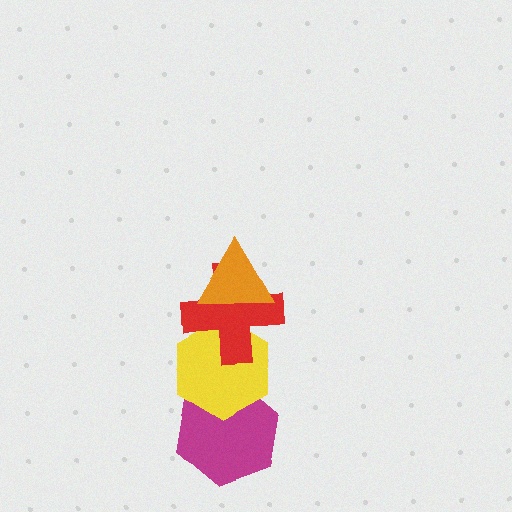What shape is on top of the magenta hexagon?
The yellow hexagon is on top of the magenta hexagon.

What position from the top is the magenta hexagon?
The magenta hexagon is 4th from the top.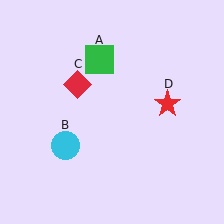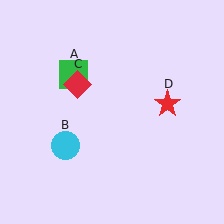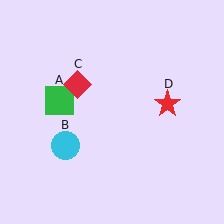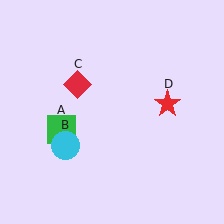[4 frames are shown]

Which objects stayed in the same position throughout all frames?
Cyan circle (object B) and red diamond (object C) and red star (object D) remained stationary.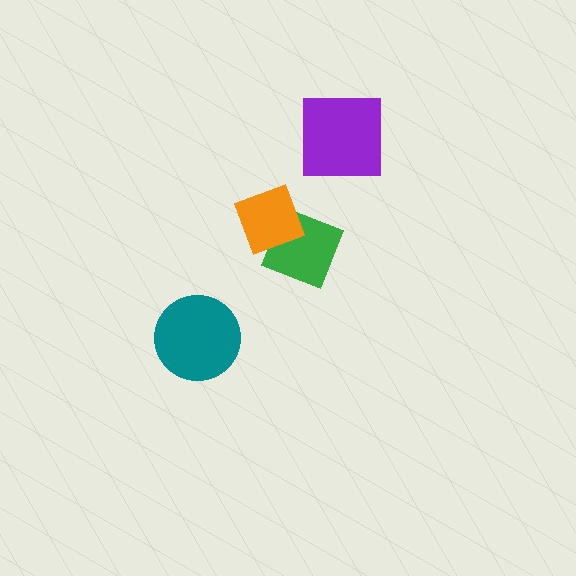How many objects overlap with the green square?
1 object overlaps with the green square.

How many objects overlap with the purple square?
0 objects overlap with the purple square.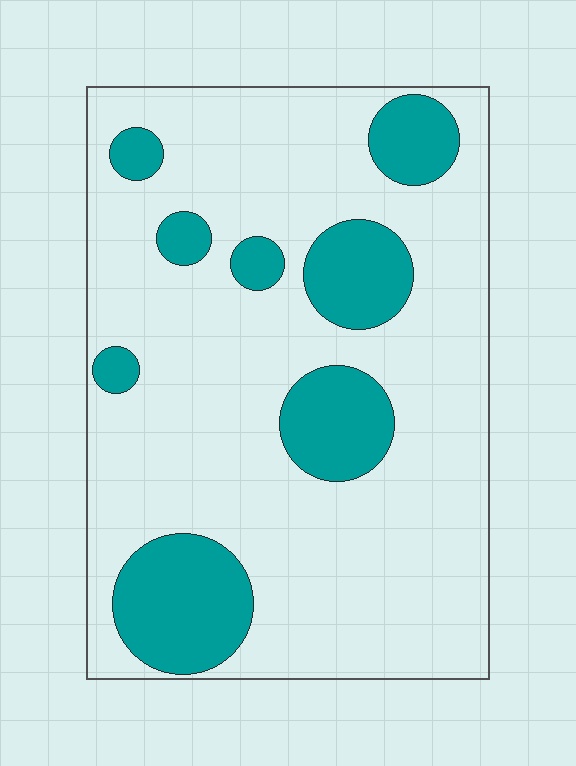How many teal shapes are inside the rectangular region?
8.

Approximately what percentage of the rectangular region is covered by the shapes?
Approximately 20%.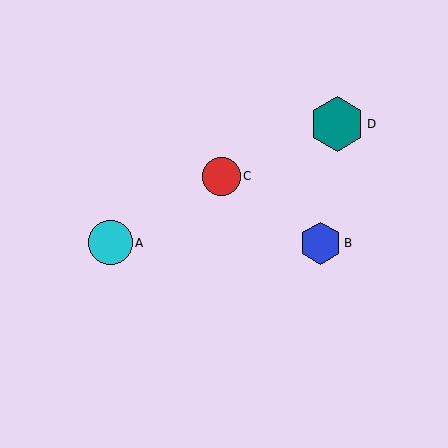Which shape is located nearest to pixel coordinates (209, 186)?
The red circle (labeled C) at (221, 176) is nearest to that location.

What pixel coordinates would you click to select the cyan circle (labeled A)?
Click at (110, 243) to select the cyan circle A.